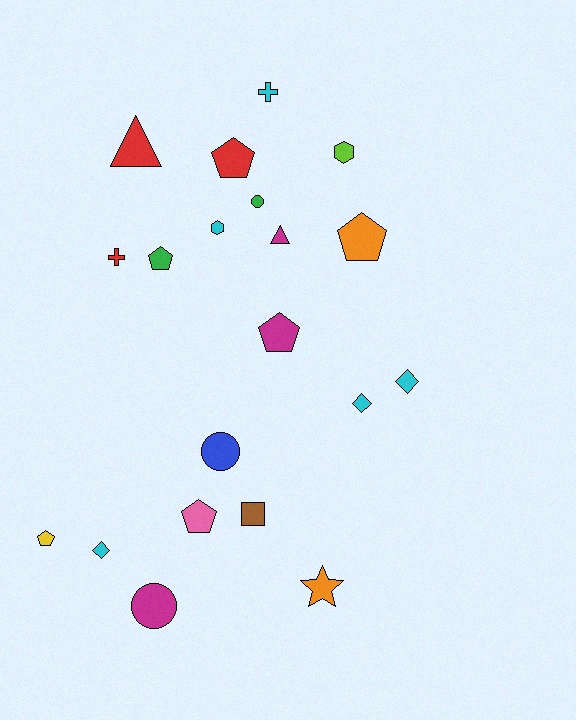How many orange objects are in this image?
There are 2 orange objects.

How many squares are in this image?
There is 1 square.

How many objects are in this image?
There are 20 objects.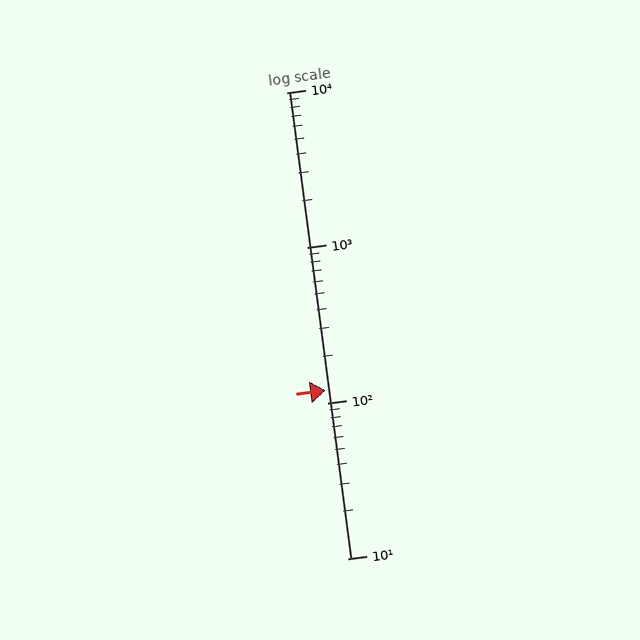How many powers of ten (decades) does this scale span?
The scale spans 3 decades, from 10 to 10000.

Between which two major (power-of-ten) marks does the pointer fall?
The pointer is between 100 and 1000.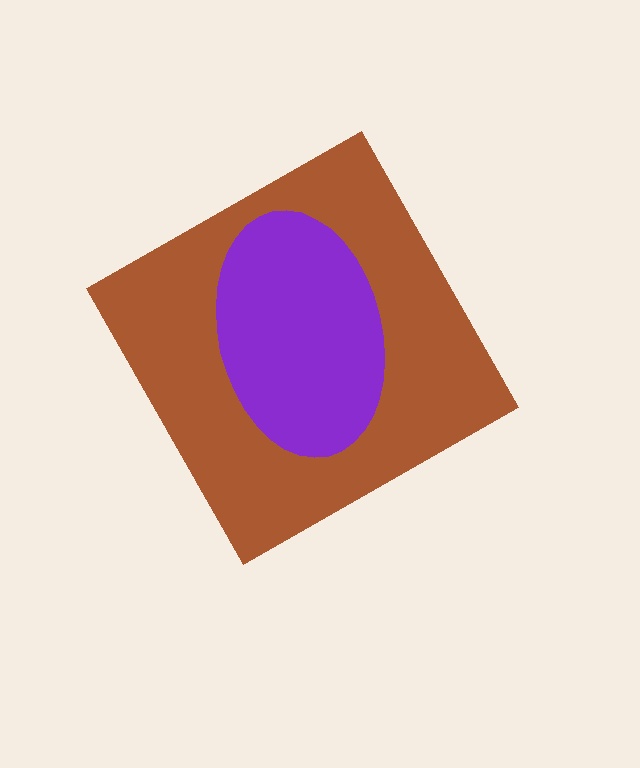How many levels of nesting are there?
2.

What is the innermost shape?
The purple ellipse.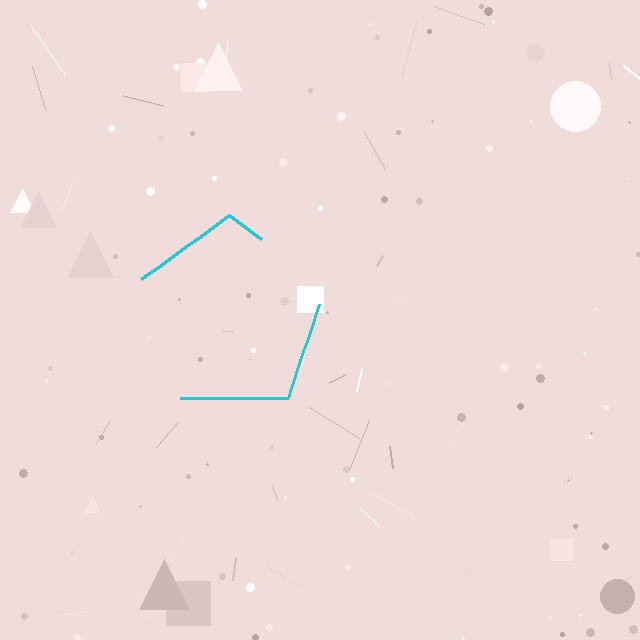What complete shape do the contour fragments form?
The contour fragments form a pentagon.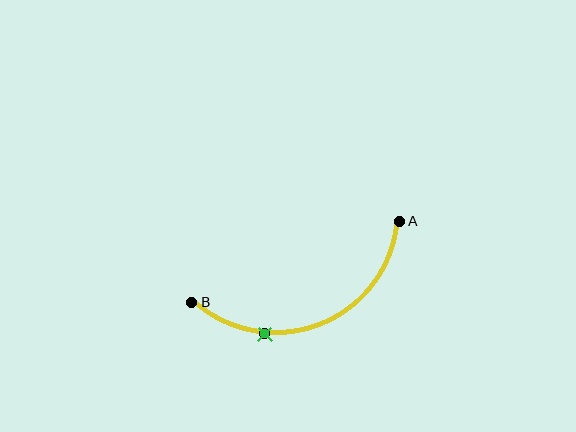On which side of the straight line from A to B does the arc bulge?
The arc bulges below the straight line connecting A and B.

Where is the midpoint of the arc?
The arc midpoint is the point on the curve farthest from the straight line joining A and B. It sits below that line.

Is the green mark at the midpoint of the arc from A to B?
No. The green mark lies on the arc but is closer to endpoint B. The arc midpoint would be at the point on the curve equidistant along the arc from both A and B.